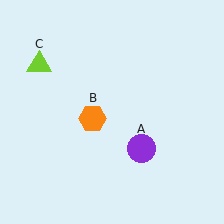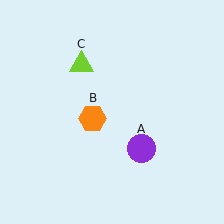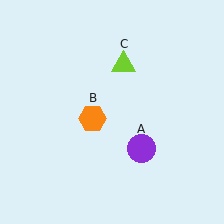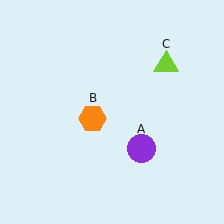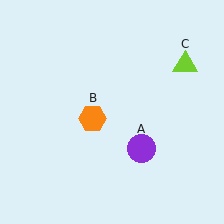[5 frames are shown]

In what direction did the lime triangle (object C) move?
The lime triangle (object C) moved right.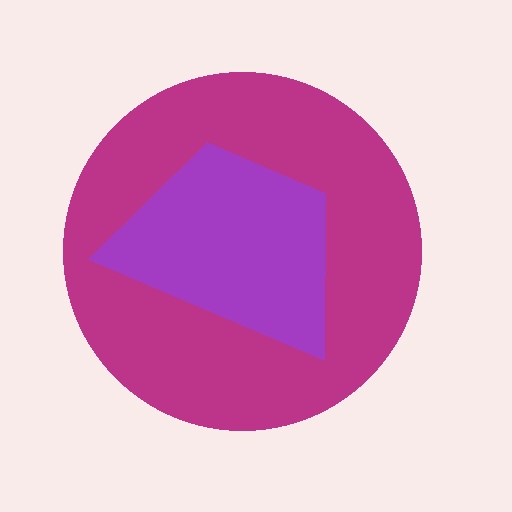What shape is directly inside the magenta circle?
The purple trapezoid.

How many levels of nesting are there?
2.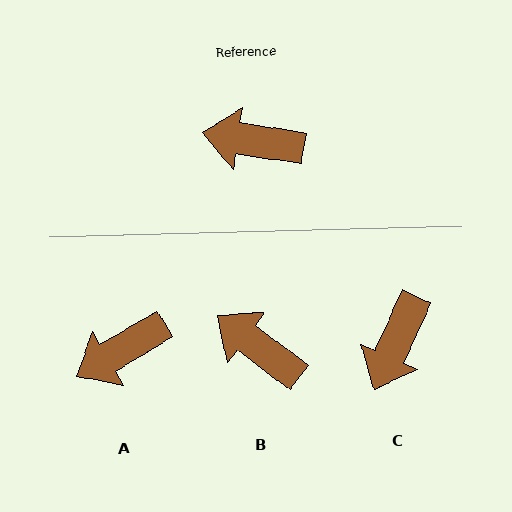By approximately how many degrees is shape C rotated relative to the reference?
Approximately 74 degrees counter-clockwise.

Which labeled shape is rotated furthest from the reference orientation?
C, about 74 degrees away.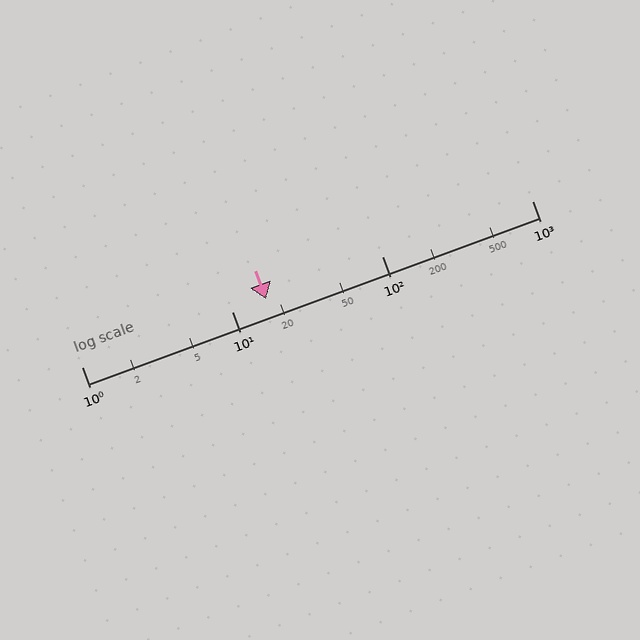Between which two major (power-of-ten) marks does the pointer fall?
The pointer is between 10 and 100.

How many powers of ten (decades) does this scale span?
The scale spans 3 decades, from 1 to 1000.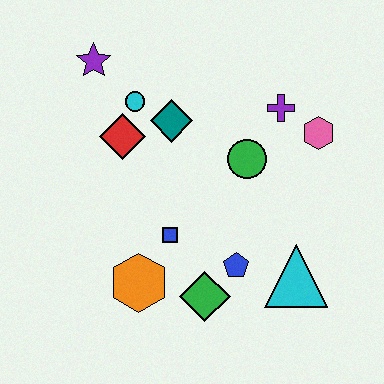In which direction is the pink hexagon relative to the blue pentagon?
The pink hexagon is above the blue pentagon.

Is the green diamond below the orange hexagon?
Yes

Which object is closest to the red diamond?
The cyan circle is closest to the red diamond.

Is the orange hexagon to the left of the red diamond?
No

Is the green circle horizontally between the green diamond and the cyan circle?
No